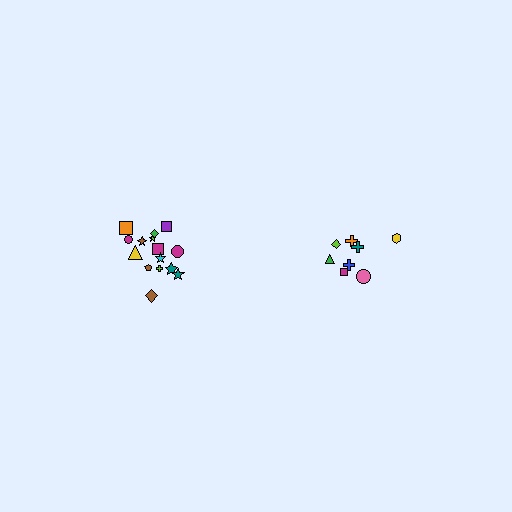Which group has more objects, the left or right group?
The left group.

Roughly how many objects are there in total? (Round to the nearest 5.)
Roughly 25 objects in total.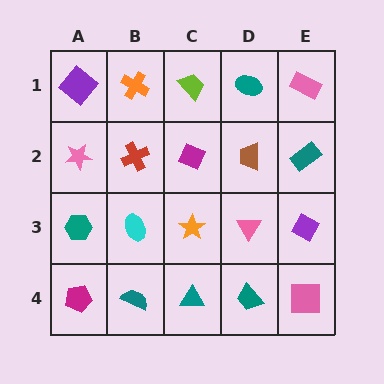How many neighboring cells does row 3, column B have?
4.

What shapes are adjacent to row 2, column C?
A lime trapezoid (row 1, column C), an orange star (row 3, column C), a red cross (row 2, column B), a brown trapezoid (row 2, column D).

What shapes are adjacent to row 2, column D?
A teal ellipse (row 1, column D), a pink triangle (row 3, column D), a magenta diamond (row 2, column C), a teal rectangle (row 2, column E).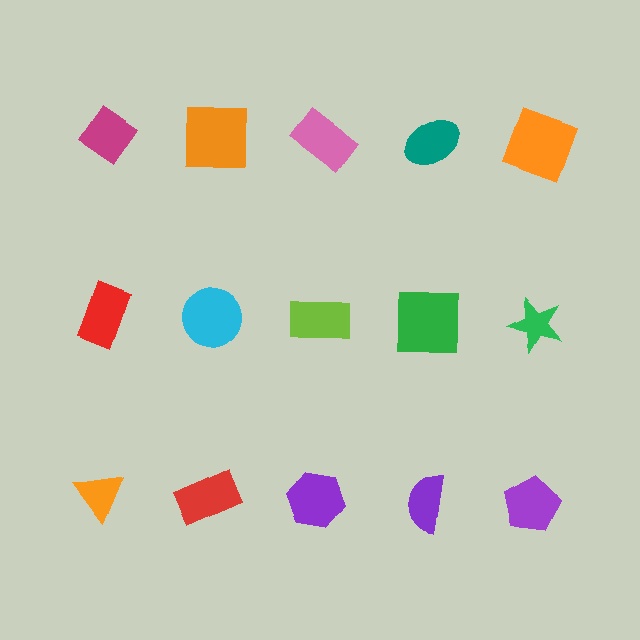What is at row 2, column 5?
A green star.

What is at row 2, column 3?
A lime rectangle.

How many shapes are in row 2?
5 shapes.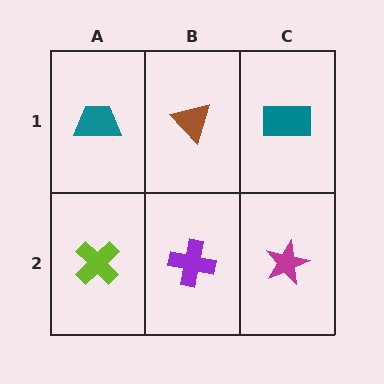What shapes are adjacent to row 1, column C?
A magenta star (row 2, column C), a brown triangle (row 1, column B).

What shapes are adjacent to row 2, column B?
A brown triangle (row 1, column B), a lime cross (row 2, column A), a magenta star (row 2, column C).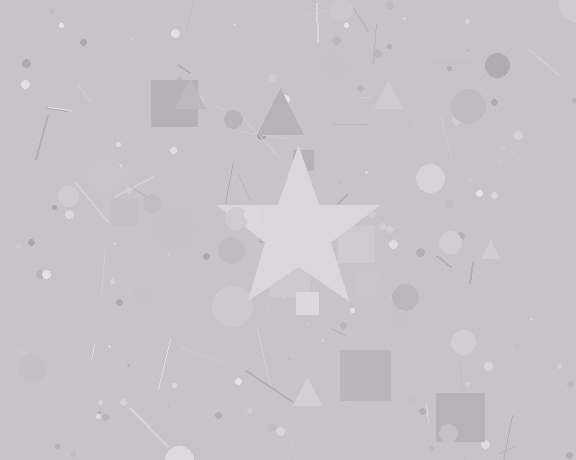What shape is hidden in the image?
A star is hidden in the image.